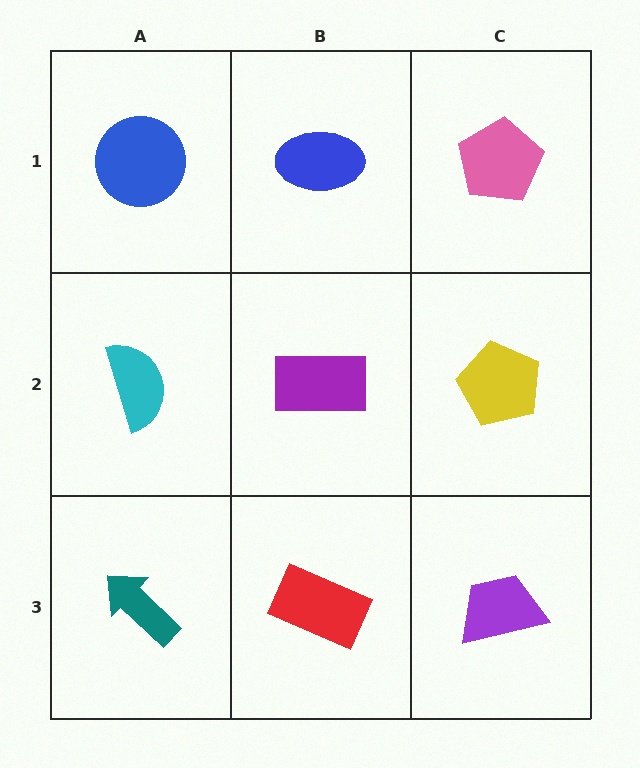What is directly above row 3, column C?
A yellow pentagon.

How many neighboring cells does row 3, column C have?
2.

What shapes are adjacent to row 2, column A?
A blue circle (row 1, column A), a teal arrow (row 3, column A), a purple rectangle (row 2, column B).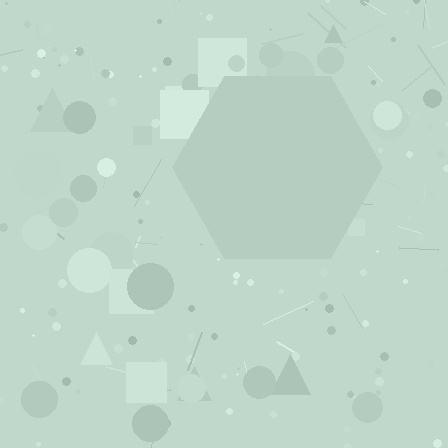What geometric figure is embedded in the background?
A hexagon is embedded in the background.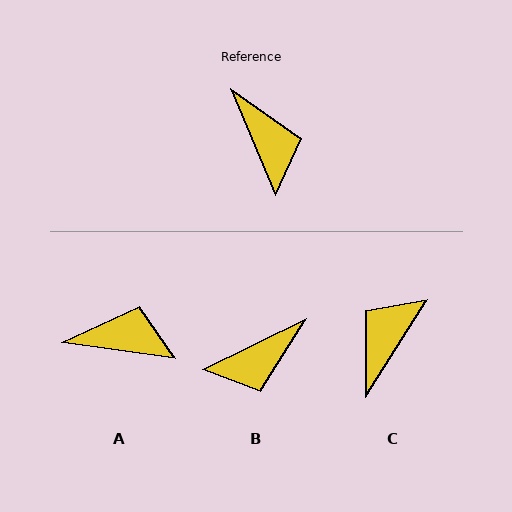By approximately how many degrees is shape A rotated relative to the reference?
Approximately 60 degrees counter-clockwise.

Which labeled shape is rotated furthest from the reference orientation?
C, about 125 degrees away.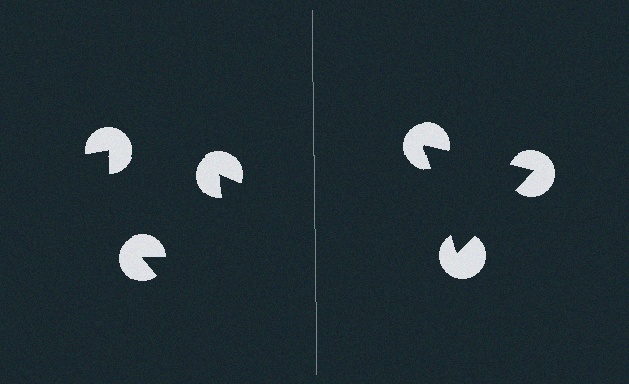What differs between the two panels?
The pac-man discs are positioned identically on both sides; only the wedge orientations differ. On the right they align to a triangle; on the left they are misaligned.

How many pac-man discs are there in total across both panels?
6 — 3 on each side.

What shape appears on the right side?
An illusory triangle.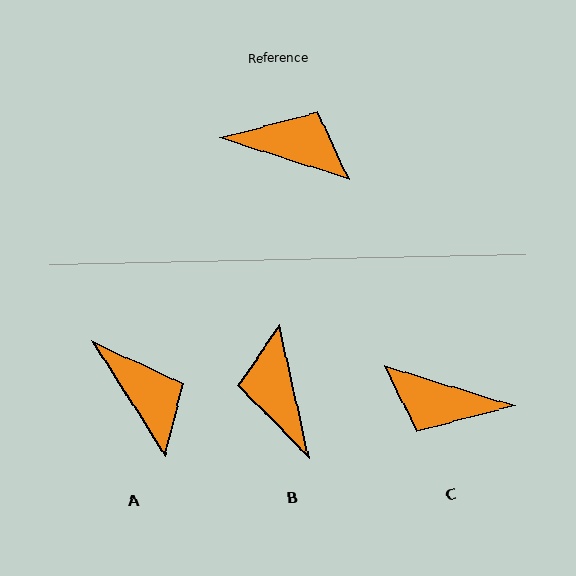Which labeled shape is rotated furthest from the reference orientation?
C, about 180 degrees away.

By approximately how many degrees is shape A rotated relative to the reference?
Approximately 40 degrees clockwise.